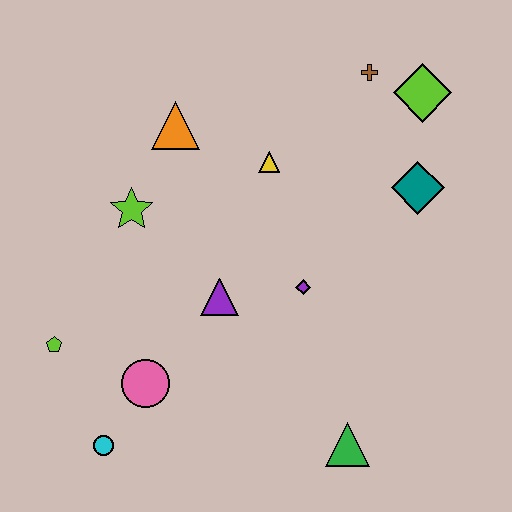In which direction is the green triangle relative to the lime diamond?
The green triangle is below the lime diamond.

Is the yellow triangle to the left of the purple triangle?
No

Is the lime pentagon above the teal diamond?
No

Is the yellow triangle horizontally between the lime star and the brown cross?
Yes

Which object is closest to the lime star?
The orange triangle is closest to the lime star.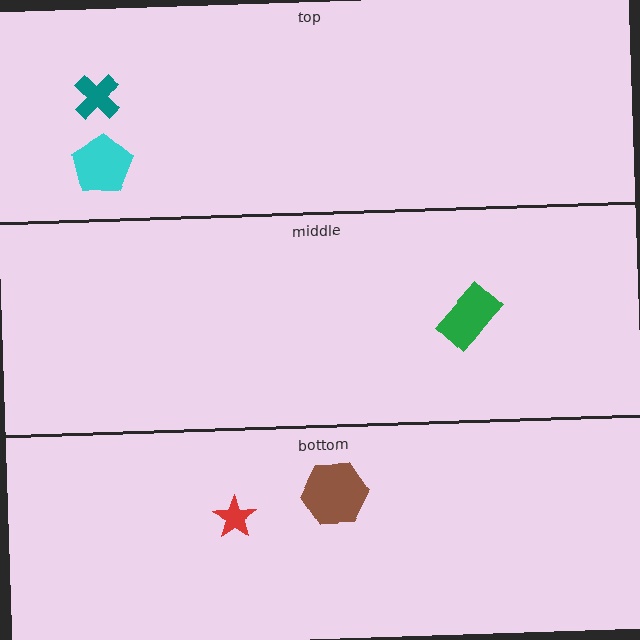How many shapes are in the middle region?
1.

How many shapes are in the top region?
2.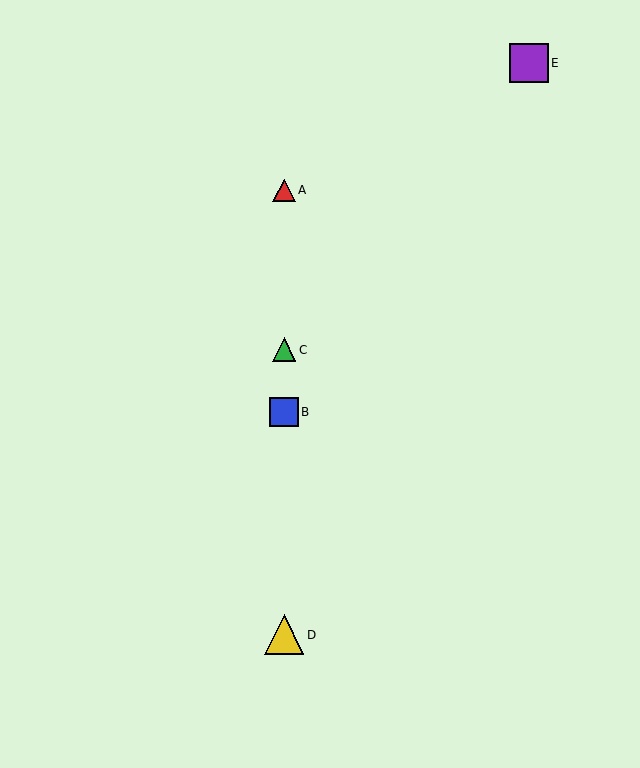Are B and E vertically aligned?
No, B is at x≈284 and E is at x≈529.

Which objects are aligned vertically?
Objects A, B, C, D are aligned vertically.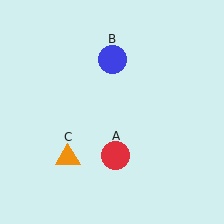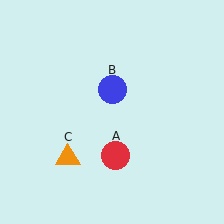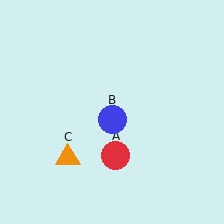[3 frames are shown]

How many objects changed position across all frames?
1 object changed position: blue circle (object B).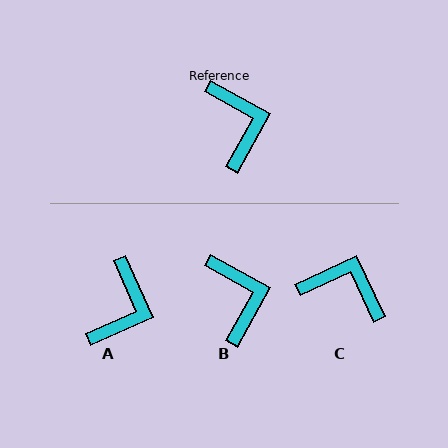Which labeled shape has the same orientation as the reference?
B.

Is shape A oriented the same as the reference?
No, it is off by about 37 degrees.